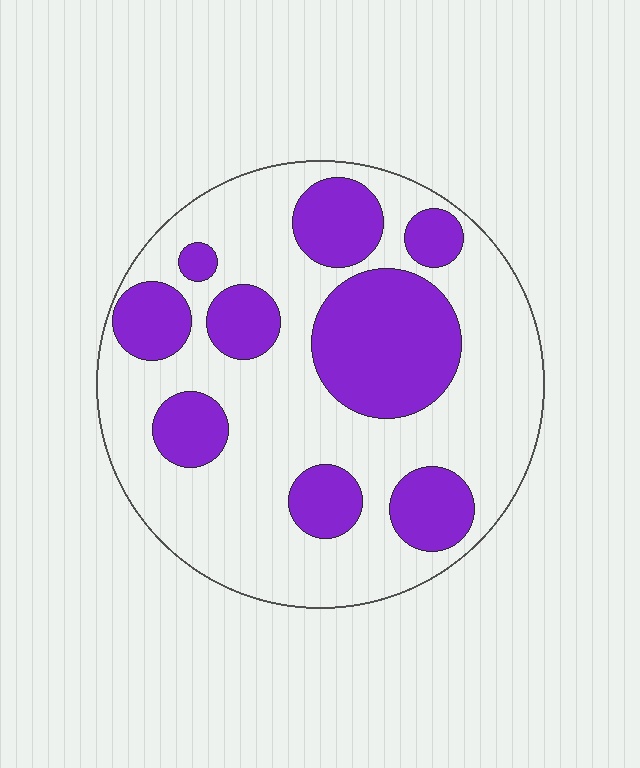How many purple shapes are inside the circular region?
9.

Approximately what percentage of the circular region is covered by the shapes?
Approximately 35%.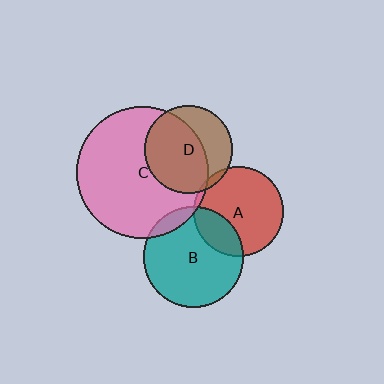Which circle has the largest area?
Circle C (pink).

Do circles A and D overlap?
Yes.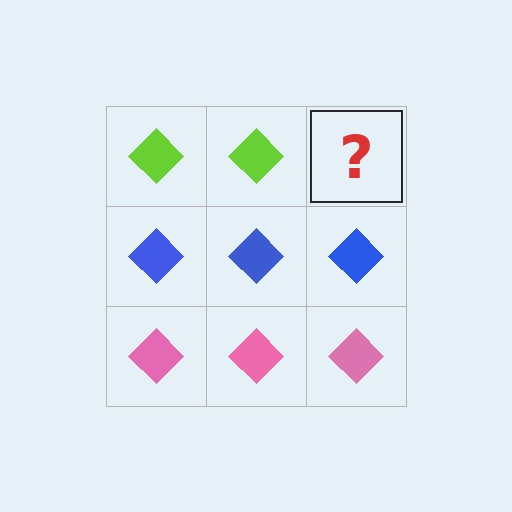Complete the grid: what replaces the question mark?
The question mark should be replaced with a lime diamond.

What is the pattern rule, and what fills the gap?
The rule is that each row has a consistent color. The gap should be filled with a lime diamond.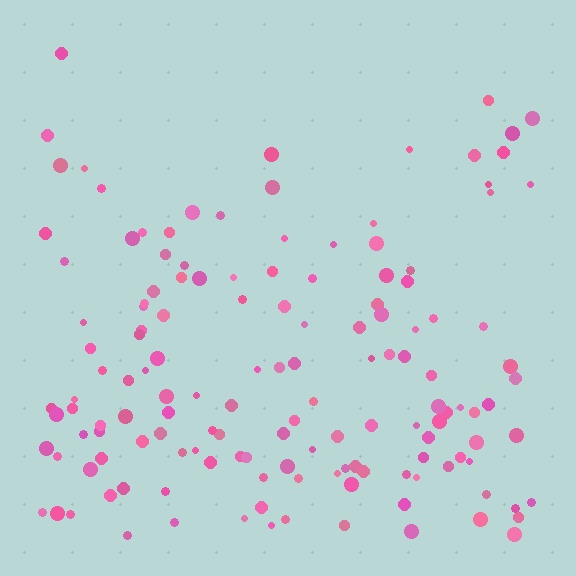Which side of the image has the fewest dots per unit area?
The top.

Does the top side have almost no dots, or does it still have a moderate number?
Still a moderate number, just noticeably fewer than the bottom.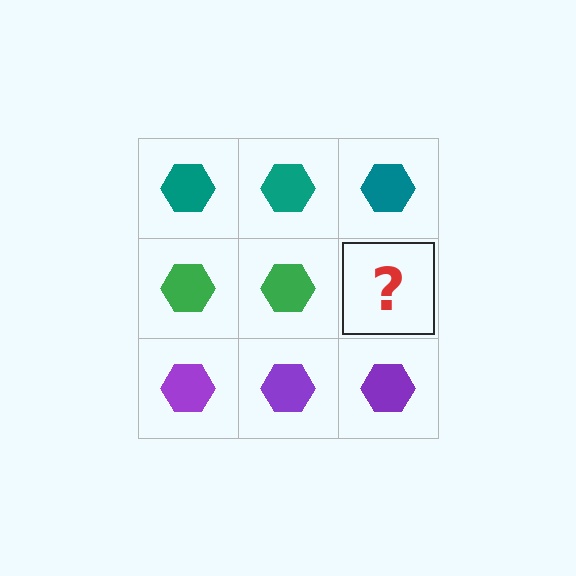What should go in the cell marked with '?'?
The missing cell should contain a green hexagon.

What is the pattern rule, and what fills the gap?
The rule is that each row has a consistent color. The gap should be filled with a green hexagon.